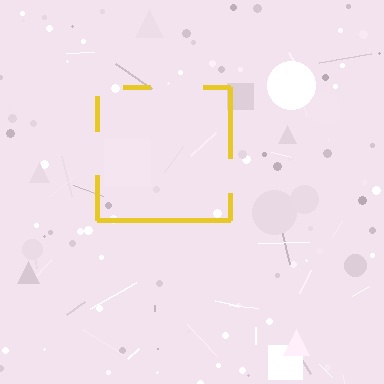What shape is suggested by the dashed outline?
The dashed outline suggests a square.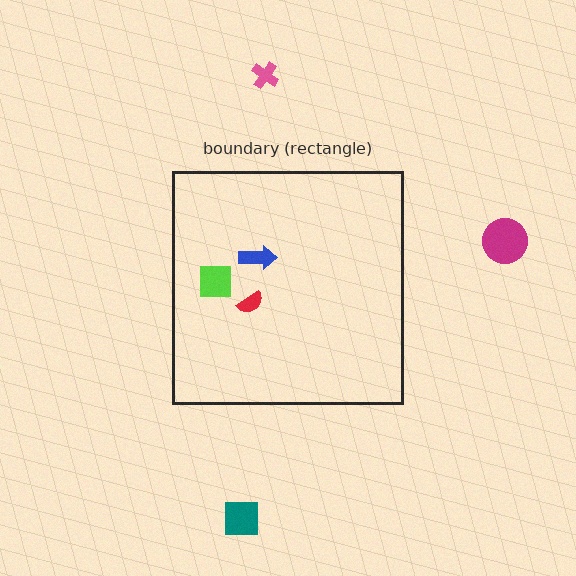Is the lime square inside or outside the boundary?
Inside.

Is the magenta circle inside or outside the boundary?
Outside.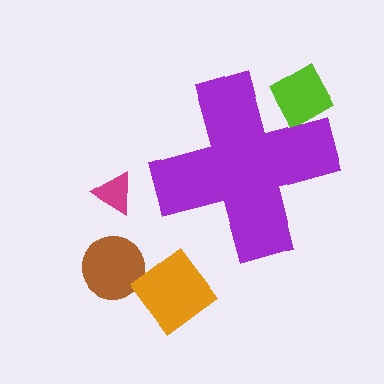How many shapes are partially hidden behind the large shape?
1 shape is partially hidden.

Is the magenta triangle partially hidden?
No, the magenta triangle is fully visible.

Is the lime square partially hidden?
Yes, the lime square is partially hidden behind the purple cross.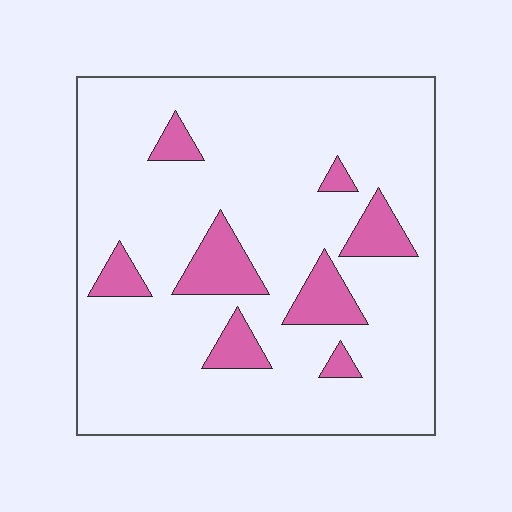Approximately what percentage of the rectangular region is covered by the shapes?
Approximately 15%.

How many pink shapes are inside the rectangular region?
8.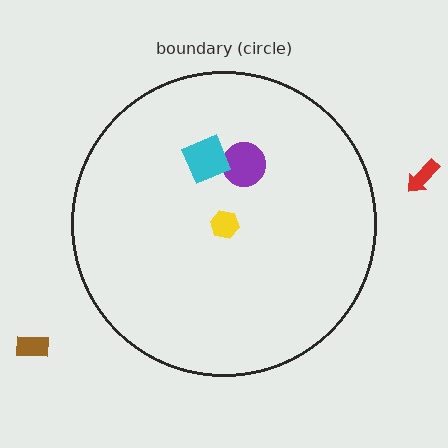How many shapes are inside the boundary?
3 inside, 2 outside.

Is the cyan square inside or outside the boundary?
Inside.